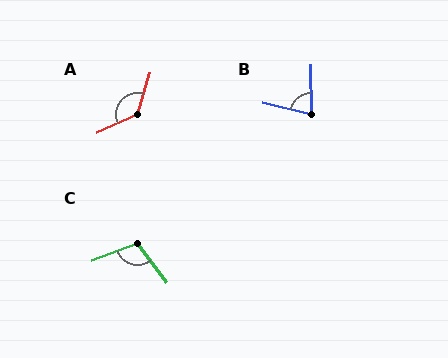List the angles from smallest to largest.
B (75°), C (107°), A (130°).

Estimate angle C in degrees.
Approximately 107 degrees.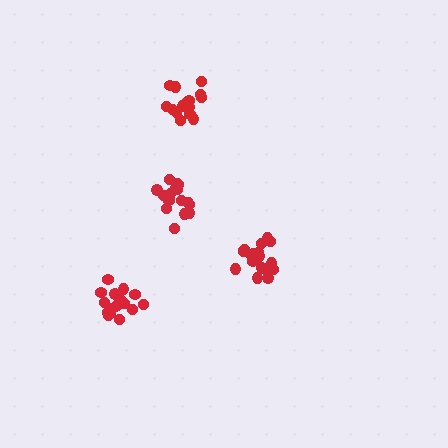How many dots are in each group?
Group 1: 17 dots, Group 2: 20 dots, Group 3: 18 dots, Group 4: 17 dots (72 total).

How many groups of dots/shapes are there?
There are 4 groups.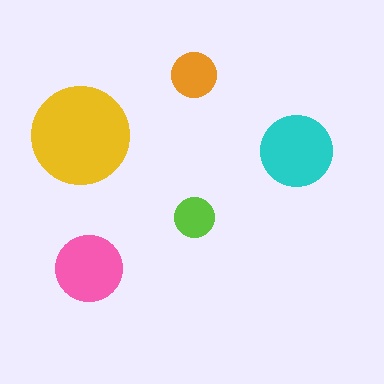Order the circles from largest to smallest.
the yellow one, the cyan one, the pink one, the orange one, the lime one.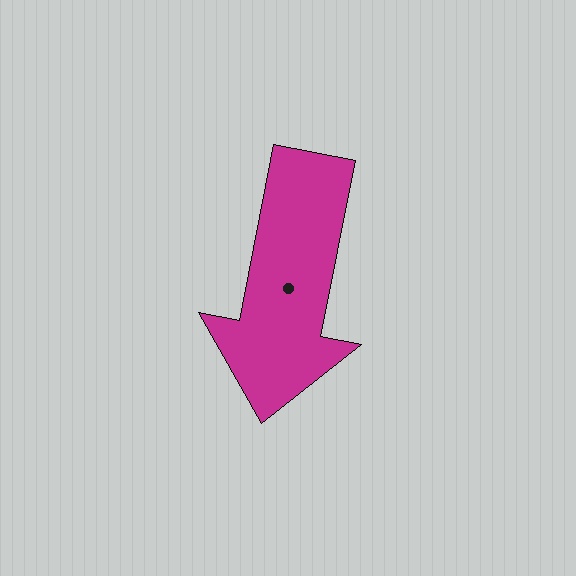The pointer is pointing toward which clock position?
Roughly 6 o'clock.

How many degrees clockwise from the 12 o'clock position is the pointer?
Approximately 191 degrees.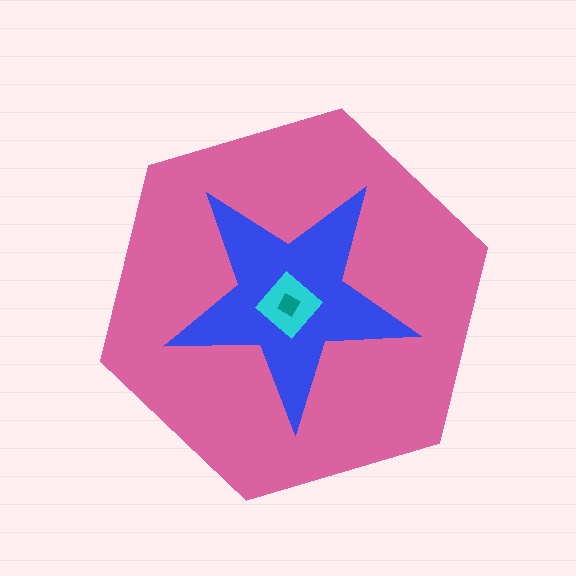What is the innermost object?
The teal diamond.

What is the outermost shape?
The pink hexagon.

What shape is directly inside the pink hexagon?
The blue star.